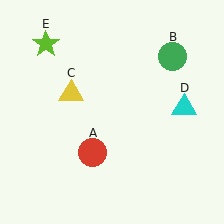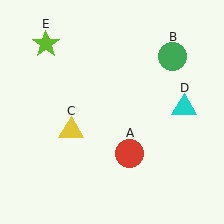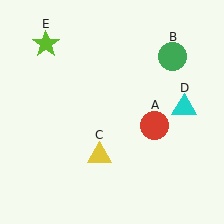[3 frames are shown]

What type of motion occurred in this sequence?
The red circle (object A), yellow triangle (object C) rotated counterclockwise around the center of the scene.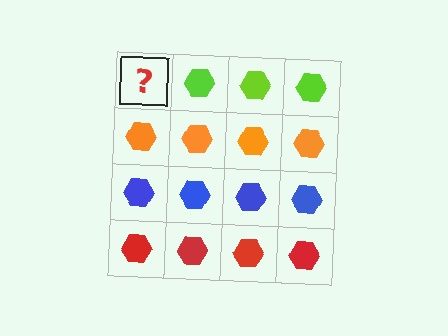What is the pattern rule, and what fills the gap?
The rule is that each row has a consistent color. The gap should be filled with a lime hexagon.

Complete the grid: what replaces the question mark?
The question mark should be replaced with a lime hexagon.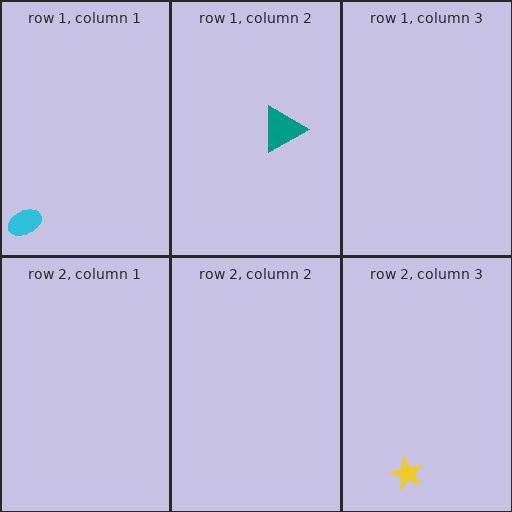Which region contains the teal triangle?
The row 1, column 2 region.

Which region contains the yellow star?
The row 2, column 3 region.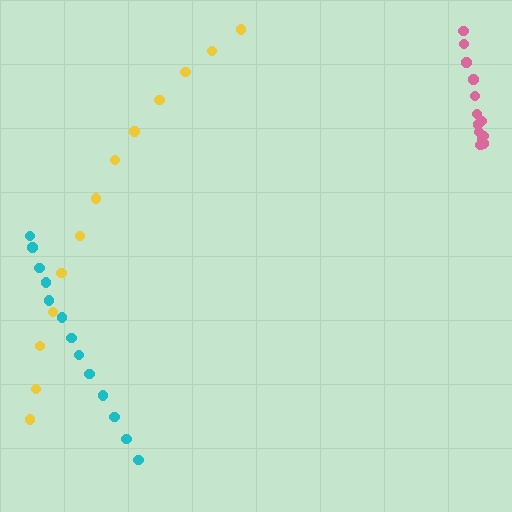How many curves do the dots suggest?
There are 3 distinct paths.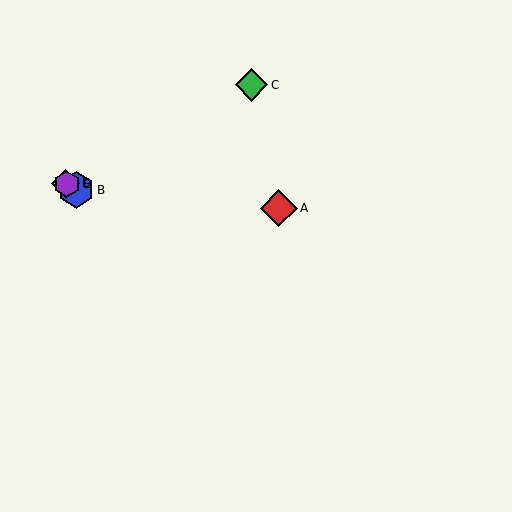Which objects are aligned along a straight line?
Objects B, D, E are aligned along a straight line.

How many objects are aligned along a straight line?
3 objects (B, D, E) are aligned along a straight line.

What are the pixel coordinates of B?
Object B is at (76, 190).